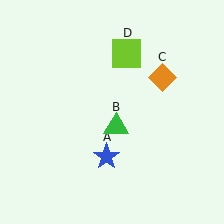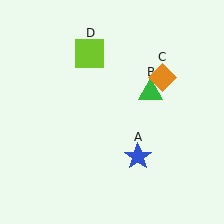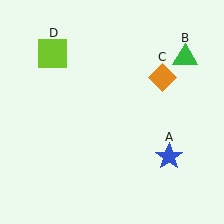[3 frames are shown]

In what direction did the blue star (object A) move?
The blue star (object A) moved right.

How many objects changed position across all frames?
3 objects changed position: blue star (object A), green triangle (object B), lime square (object D).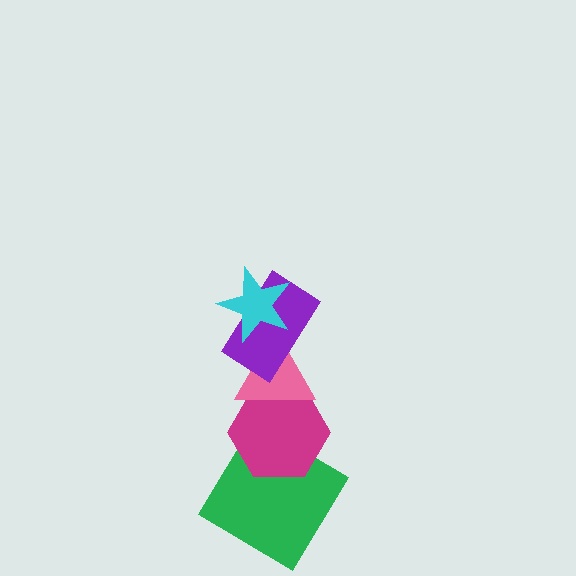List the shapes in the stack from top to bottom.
From top to bottom: the cyan star, the purple rectangle, the pink triangle, the magenta hexagon, the green diamond.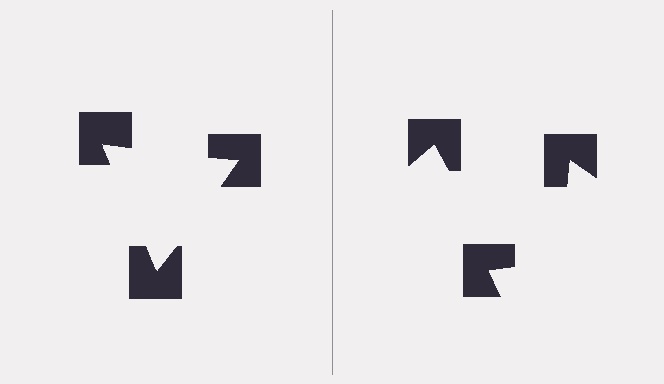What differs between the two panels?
The notched squares are positioned identically on both sides; only the wedge orientations differ. On the left they align to a triangle; on the right they are misaligned.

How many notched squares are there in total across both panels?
6 — 3 on each side.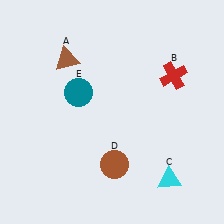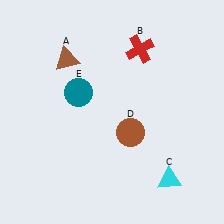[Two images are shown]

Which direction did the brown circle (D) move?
The brown circle (D) moved up.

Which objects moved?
The objects that moved are: the red cross (B), the brown circle (D).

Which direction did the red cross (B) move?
The red cross (B) moved left.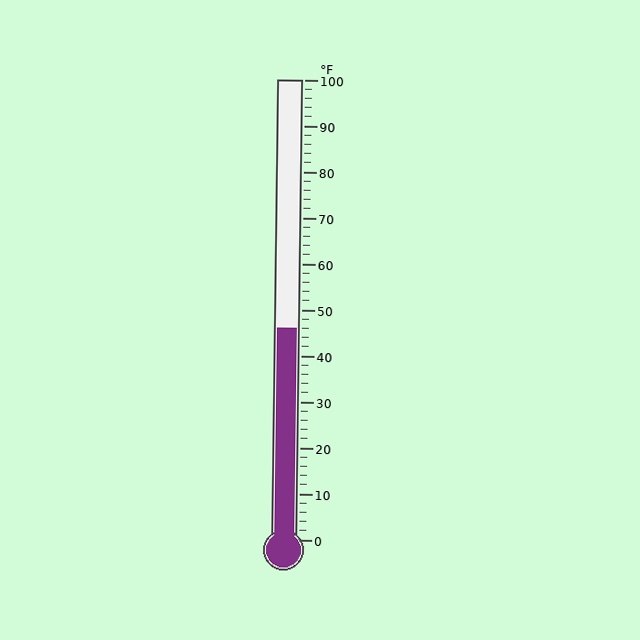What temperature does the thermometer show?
The thermometer shows approximately 46°F.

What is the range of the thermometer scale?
The thermometer scale ranges from 0°F to 100°F.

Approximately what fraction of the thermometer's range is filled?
The thermometer is filled to approximately 45% of its range.